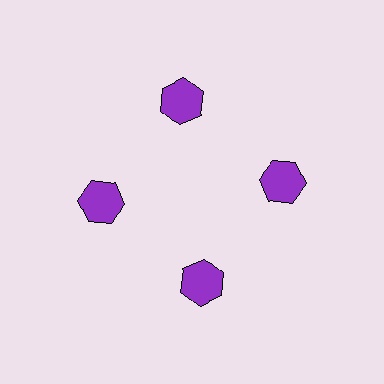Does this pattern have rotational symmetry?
Yes, this pattern has 4-fold rotational symmetry. It looks the same after rotating 90 degrees around the center.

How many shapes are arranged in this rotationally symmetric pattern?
There are 4 shapes, arranged in 4 groups of 1.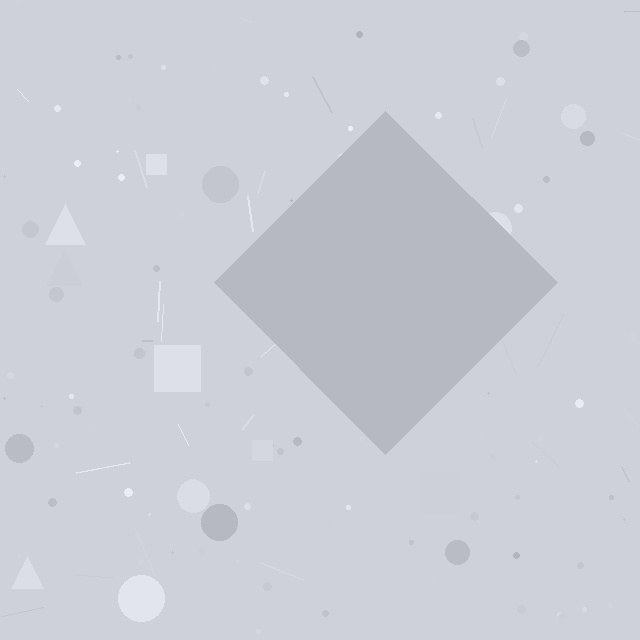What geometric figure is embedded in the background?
A diamond is embedded in the background.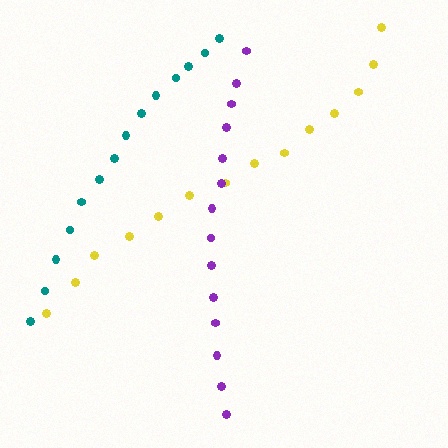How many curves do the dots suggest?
There are 3 distinct paths.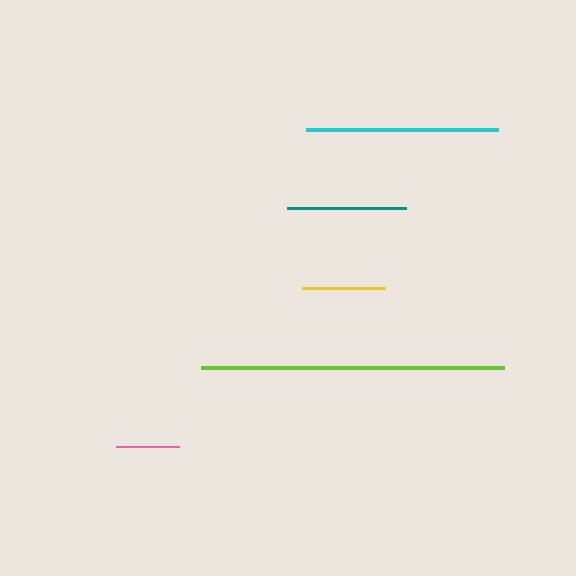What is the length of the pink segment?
The pink segment is approximately 63 pixels long.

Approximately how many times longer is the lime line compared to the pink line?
The lime line is approximately 4.8 times the length of the pink line.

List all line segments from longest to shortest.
From longest to shortest: lime, cyan, teal, yellow, pink.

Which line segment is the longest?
The lime line is the longest at approximately 303 pixels.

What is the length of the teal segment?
The teal segment is approximately 119 pixels long.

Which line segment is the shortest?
The pink line is the shortest at approximately 63 pixels.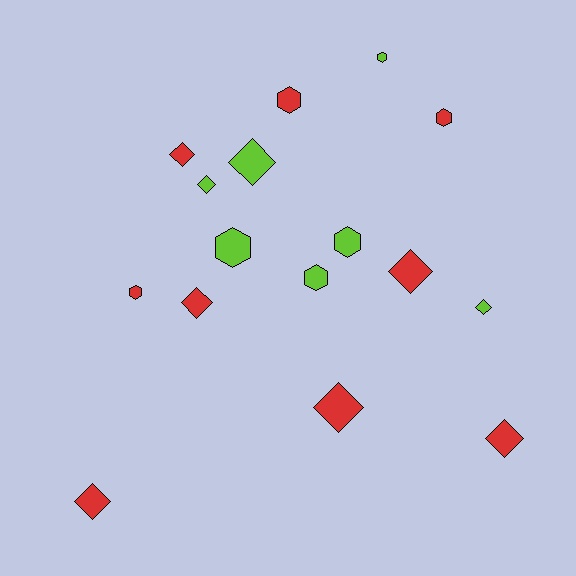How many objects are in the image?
There are 16 objects.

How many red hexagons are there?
There are 3 red hexagons.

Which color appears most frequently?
Red, with 9 objects.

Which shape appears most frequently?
Diamond, with 9 objects.